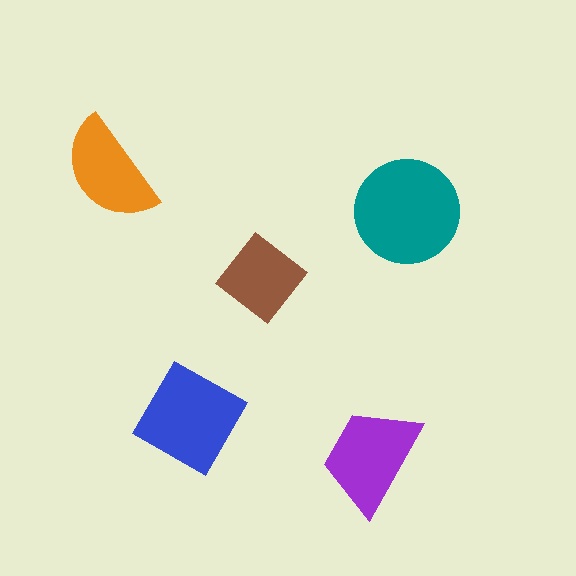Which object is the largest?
The teal circle.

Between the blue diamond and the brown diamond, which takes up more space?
The blue diamond.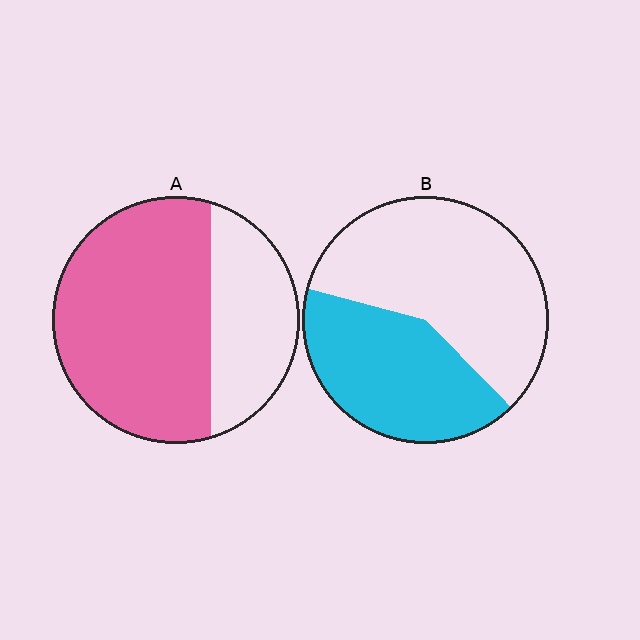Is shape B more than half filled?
No.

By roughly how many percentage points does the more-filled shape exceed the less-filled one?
By roughly 25 percentage points (A over B).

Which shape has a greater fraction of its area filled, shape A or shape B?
Shape A.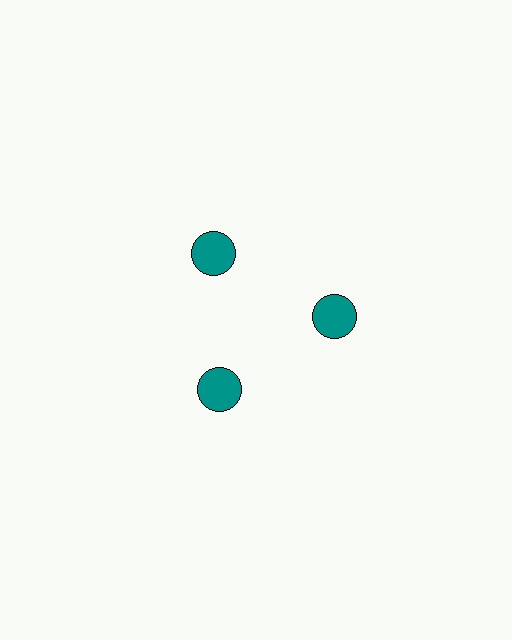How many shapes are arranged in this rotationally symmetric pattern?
There are 3 shapes, arranged in 3 groups of 1.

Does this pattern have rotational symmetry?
Yes, this pattern has 3-fold rotational symmetry. It looks the same after rotating 120 degrees around the center.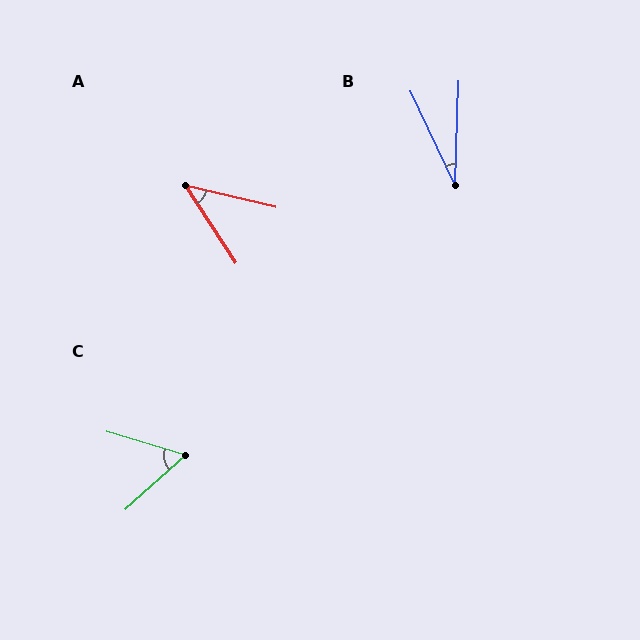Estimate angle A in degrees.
Approximately 44 degrees.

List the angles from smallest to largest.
B (27°), A (44°), C (59°).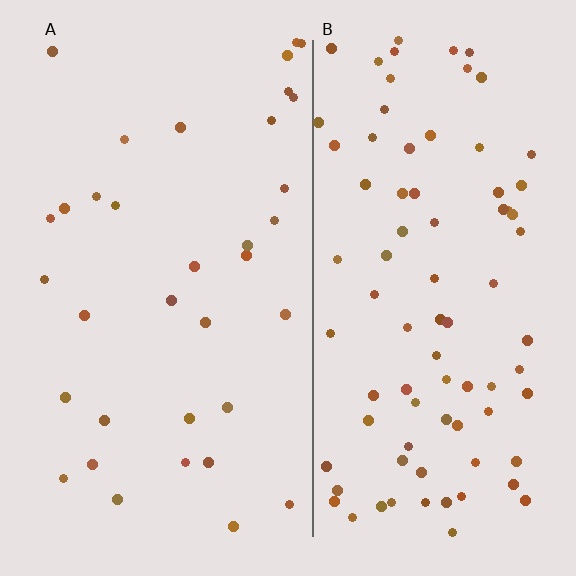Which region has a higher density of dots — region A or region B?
B (the right).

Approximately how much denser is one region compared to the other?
Approximately 2.4× — region B over region A.